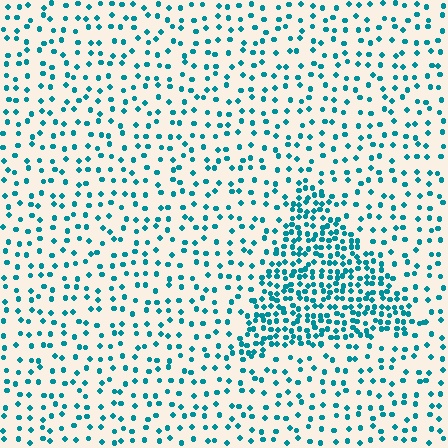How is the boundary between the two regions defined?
The boundary is defined by a change in element density (approximately 2.5x ratio). All elements are the same color, size, and shape.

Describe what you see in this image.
The image contains small teal elements arranged at two different densities. A triangle-shaped region is visible where the elements are more densely packed than the surrounding area.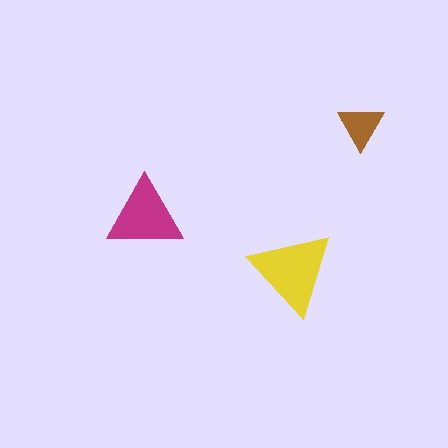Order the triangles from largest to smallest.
the yellow one, the magenta one, the brown one.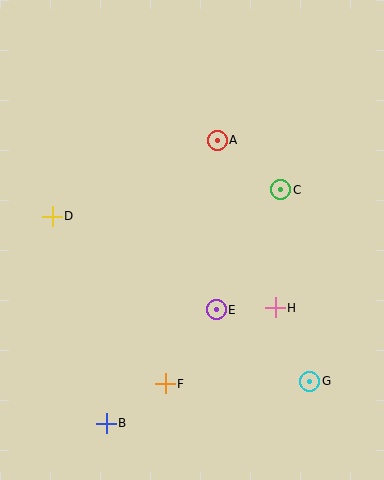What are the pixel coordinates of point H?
Point H is at (275, 308).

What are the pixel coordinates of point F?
Point F is at (165, 384).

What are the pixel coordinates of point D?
Point D is at (52, 216).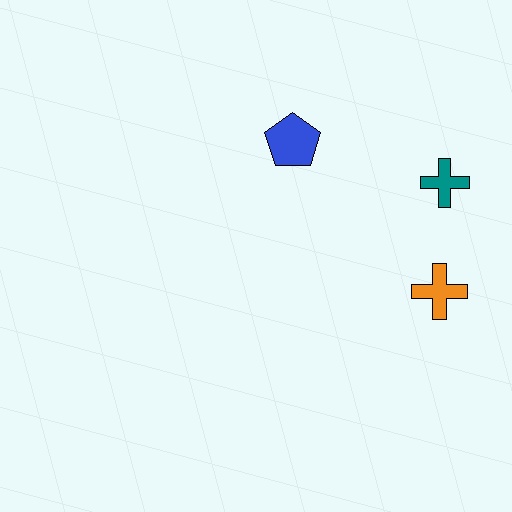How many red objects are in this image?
There are no red objects.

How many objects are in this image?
There are 3 objects.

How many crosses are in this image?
There are 2 crosses.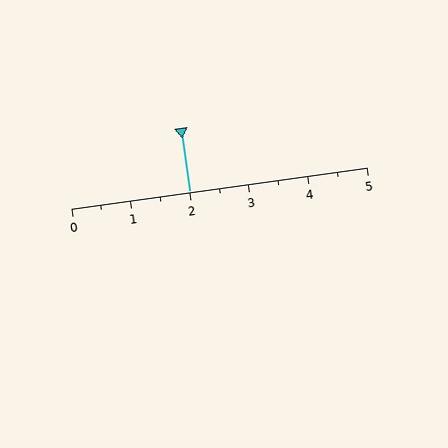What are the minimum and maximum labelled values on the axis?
The axis runs from 0 to 5.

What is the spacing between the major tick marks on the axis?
The major ticks are spaced 1 apart.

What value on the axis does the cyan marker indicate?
The marker indicates approximately 2.